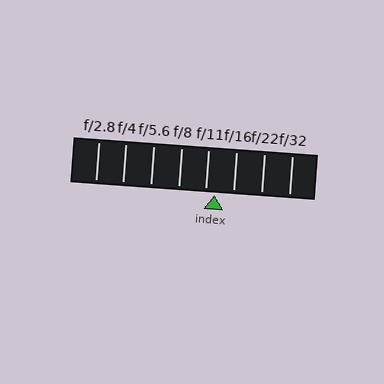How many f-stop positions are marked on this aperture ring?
There are 8 f-stop positions marked.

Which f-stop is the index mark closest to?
The index mark is closest to f/11.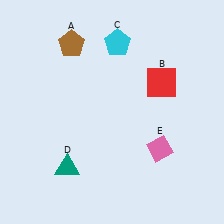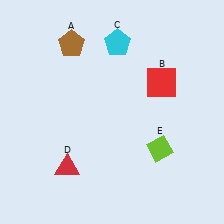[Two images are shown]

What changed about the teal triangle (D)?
In Image 1, D is teal. In Image 2, it changed to red.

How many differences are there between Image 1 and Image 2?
There are 2 differences between the two images.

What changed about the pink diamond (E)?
In Image 1, E is pink. In Image 2, it changed to lime.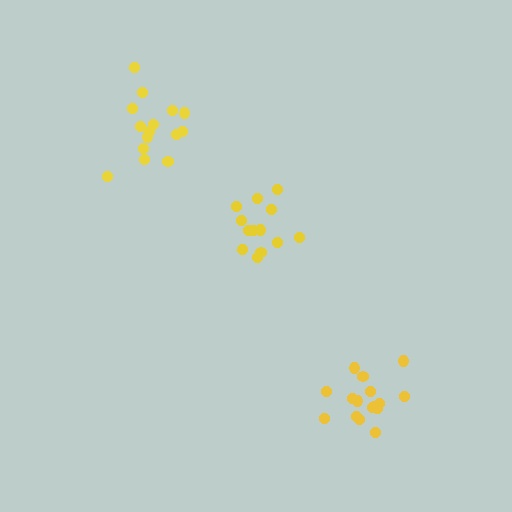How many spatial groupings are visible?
There are 3 spatial groupings.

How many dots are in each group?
Group 1: 16 dots, Group 2: 15 dots, Group 3: 13 dots (44 total).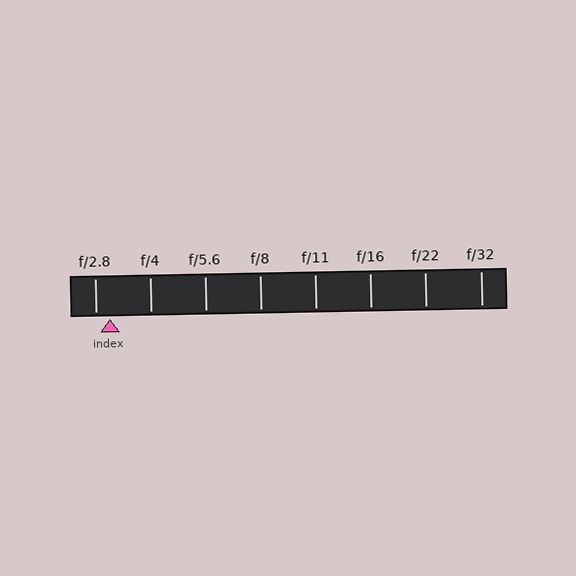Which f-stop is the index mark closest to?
The index mark is closest to f/2.8.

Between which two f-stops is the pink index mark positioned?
The index mark is between f/2.8 and f/4.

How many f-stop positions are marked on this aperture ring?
There are 8 f-stop positions marked.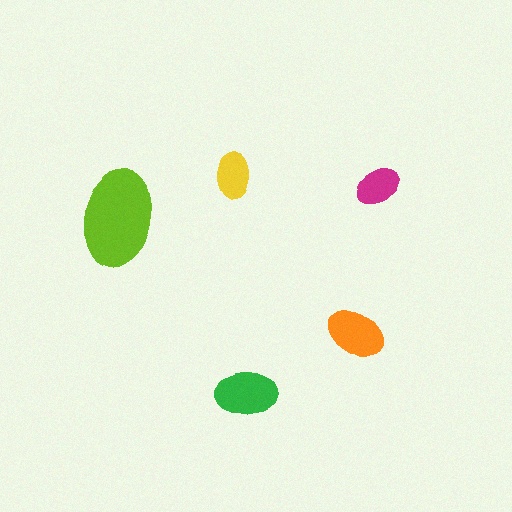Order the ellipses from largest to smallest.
the lime one, the green one, the orange one, the yellow one, the magenta one.